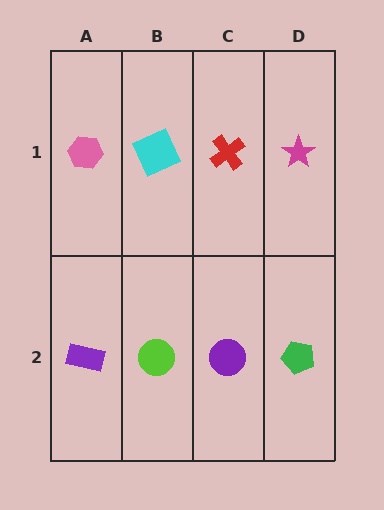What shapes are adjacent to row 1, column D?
A green pentagon (row 2, column D), a red cross (row 1, column C).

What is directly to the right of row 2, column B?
A purple circle.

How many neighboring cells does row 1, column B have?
3.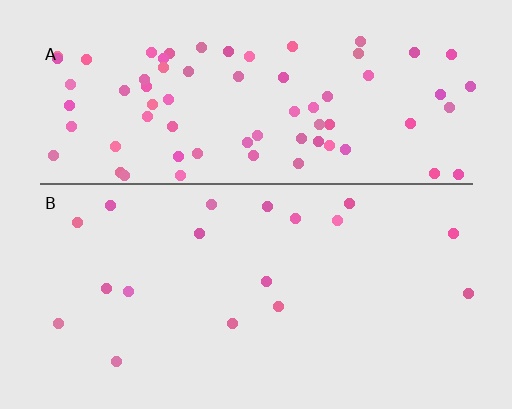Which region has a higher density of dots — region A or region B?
A (the top).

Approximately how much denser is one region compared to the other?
Approximately 4.2× — region A over region B.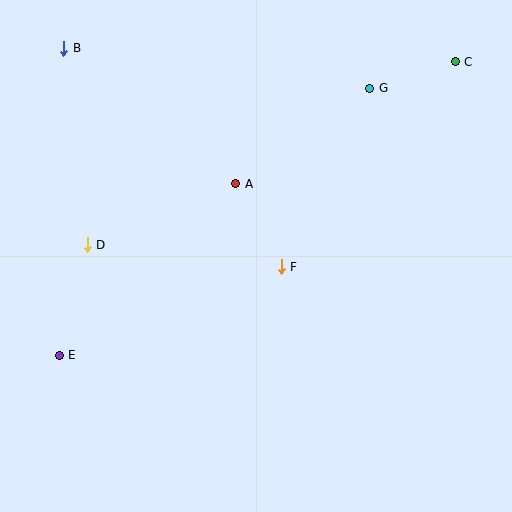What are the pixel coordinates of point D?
Point D is at (87, 245).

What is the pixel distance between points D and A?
The distance between D and A is 161 pixels.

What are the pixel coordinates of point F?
Point F is at (281, 267).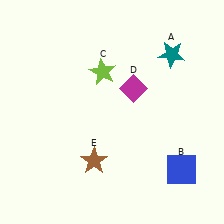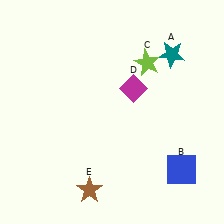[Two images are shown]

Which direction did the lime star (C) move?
The lime star (C) moved right.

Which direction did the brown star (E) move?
The brown star (E) moved down.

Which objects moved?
The objects that moved are: the lime star (C), the brown star (E).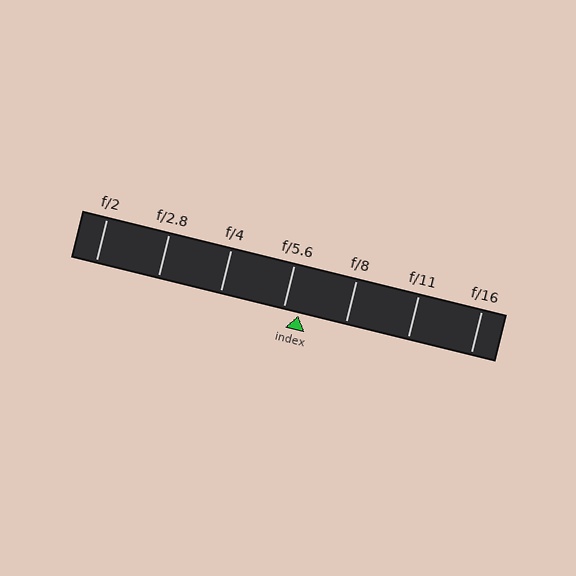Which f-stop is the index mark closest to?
The index mark is closest to f/5.6.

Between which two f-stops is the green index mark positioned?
The index mark is between f/5.6 and f/8.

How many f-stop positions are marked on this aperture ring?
There are 7 f-stop positions marked.